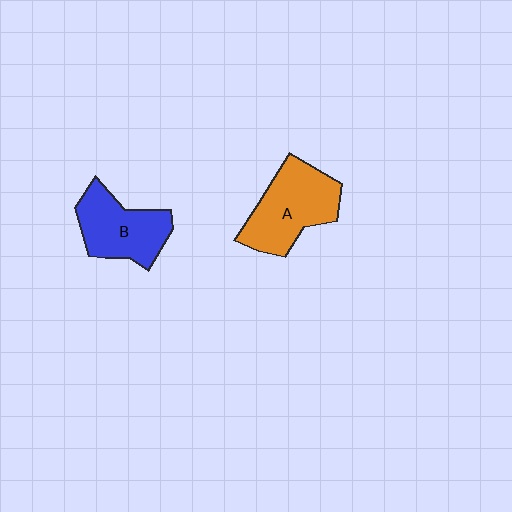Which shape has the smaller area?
Shape B (blue).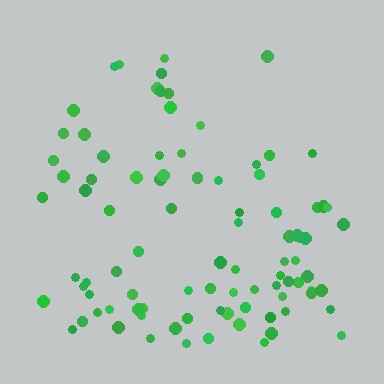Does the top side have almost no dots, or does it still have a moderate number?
Still a moderate number, just noticeably fewer than the bottom.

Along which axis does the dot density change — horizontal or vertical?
Vertical.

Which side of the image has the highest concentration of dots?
The bottom.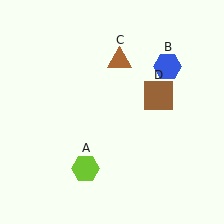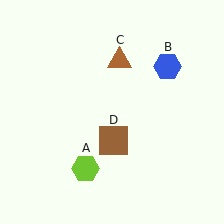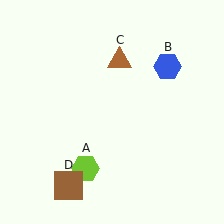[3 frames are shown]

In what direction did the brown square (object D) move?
The brown square (object D) moved down and to the left.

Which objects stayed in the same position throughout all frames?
Lime hexagon (object A) and blue hexagon (object B) and brown triangle (object C) remained stationary.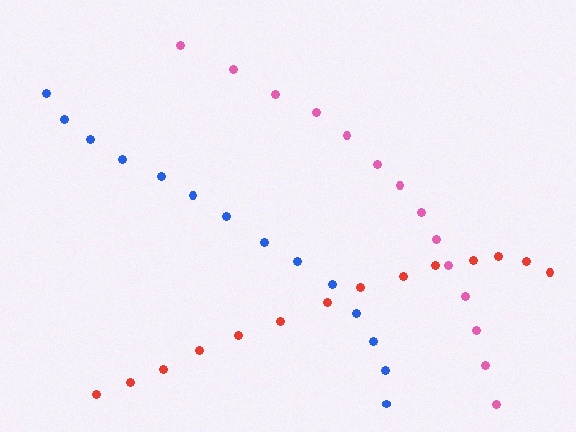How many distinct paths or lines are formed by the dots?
There are 3 distinct paths.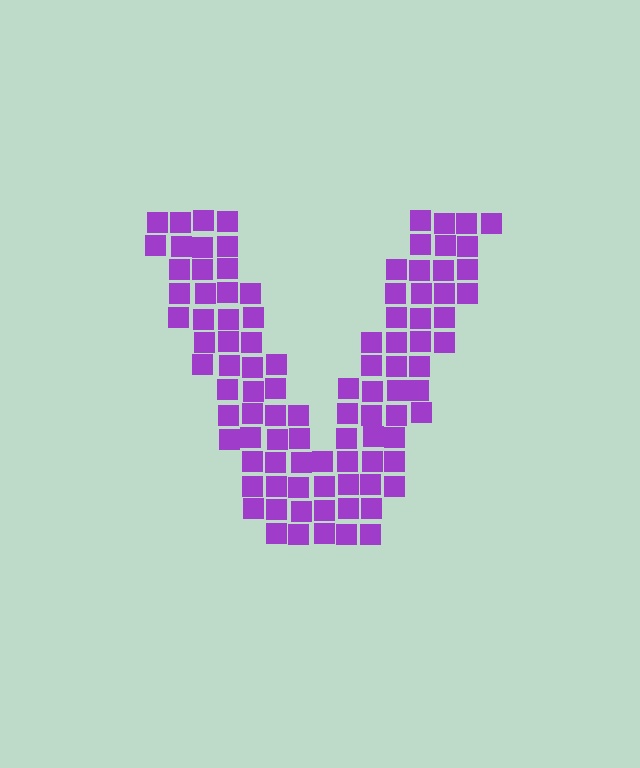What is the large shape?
The large shape is the letter V.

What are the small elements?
The small elements are squares.